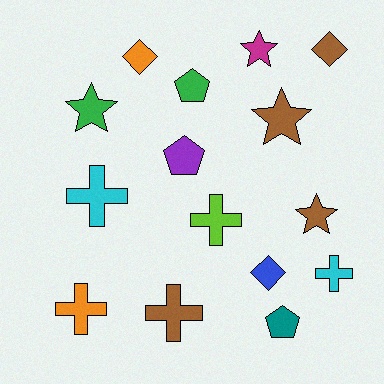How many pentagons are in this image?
There are 3 pentagons.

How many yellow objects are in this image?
There are no yellow objects.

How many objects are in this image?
There are 15 objects.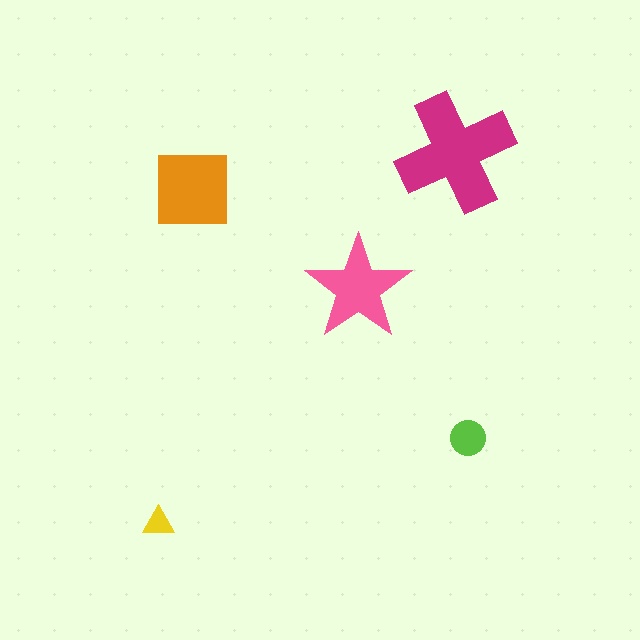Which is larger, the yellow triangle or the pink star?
The pink star.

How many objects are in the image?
There are 5 objects in the image.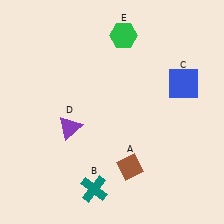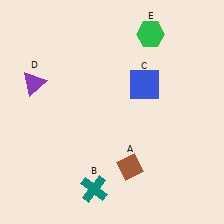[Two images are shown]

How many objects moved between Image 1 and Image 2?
3 objects moved between the two images.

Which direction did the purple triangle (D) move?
The purple triangle (D) moved up.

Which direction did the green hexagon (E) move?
The green hexagon (E) moved right.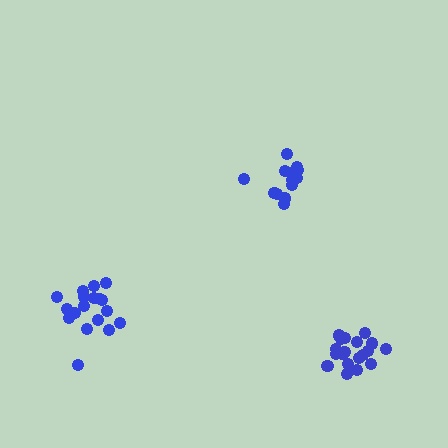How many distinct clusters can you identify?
There are 3 distinct clusters.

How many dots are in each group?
Group 1: 18 dots, Group 2: 19 dots, Group 3: 13 dots (50 total).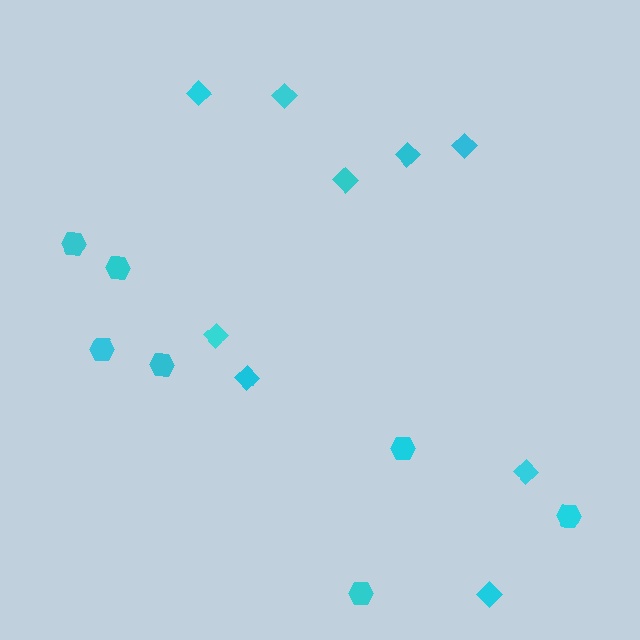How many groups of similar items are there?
There are 2 groups: one group of diamonds (9) and one group of hexagons (7).